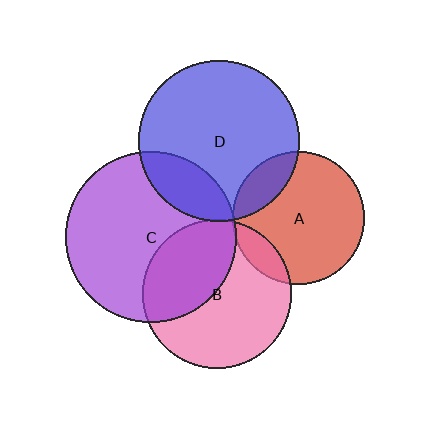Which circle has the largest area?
Circle C (purple).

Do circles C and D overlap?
Yes.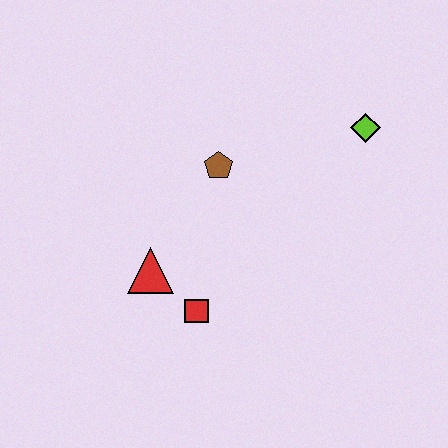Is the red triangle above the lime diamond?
No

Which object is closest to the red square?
The red triangle is closest to the red square.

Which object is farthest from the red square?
The lime diamond is farthest from the red square.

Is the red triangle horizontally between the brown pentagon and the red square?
No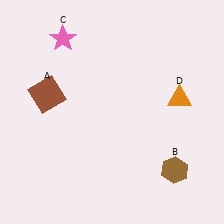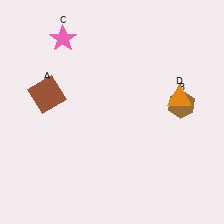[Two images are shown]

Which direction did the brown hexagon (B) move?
The brown hexagon (B) moved up.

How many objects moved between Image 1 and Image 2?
1 object moved between the two images.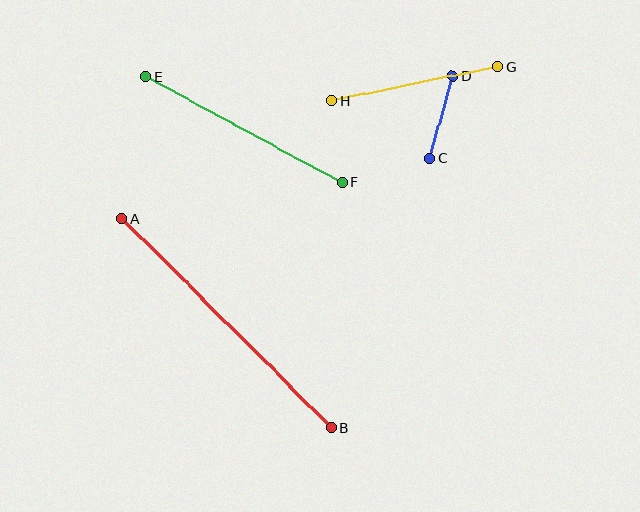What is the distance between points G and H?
The distance is approximately 169 pixels.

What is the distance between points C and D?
The distance is approximately 86 pixels.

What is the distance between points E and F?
The distance is approximately 223 pixels.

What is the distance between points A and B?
The distance is approximately 296 pixels.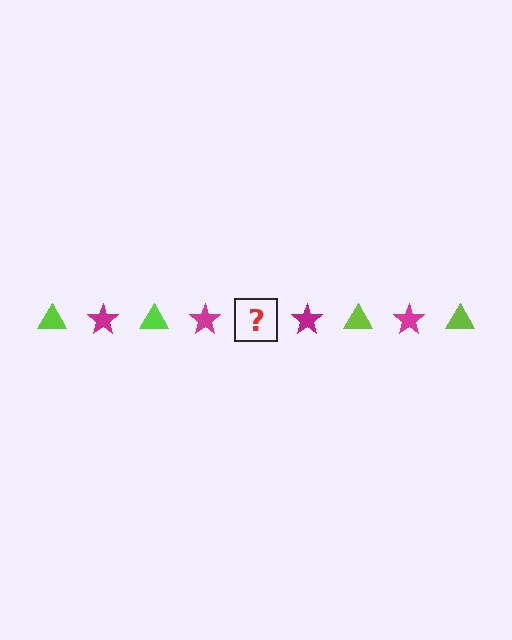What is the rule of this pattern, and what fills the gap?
The rule is that the pattern alternates between lime triangle and magenta star. The gap should be filled with a lime triangle.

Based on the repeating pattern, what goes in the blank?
The blank should be a lime triangle.